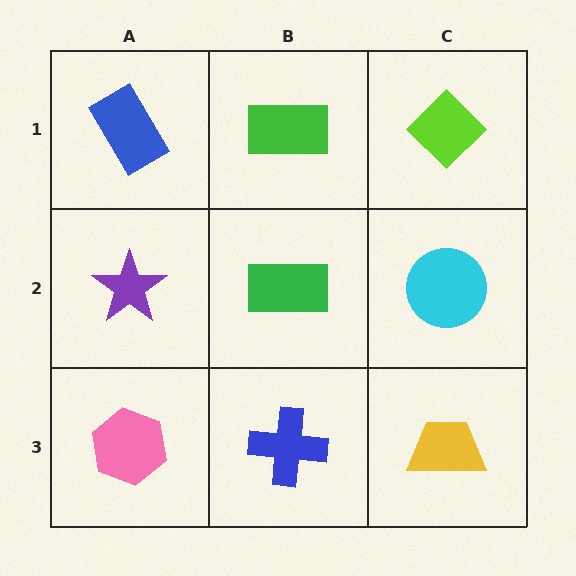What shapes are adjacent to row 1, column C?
A cyan circle (row 2, column C), a green rectangle (row 1, column B).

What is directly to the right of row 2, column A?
A green rectangle.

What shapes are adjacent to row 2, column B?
A green rectangle (row 1, column B), a blue cross (row 3, column B), a purple star (row 2, column A), a cyan circle (row 2, column C).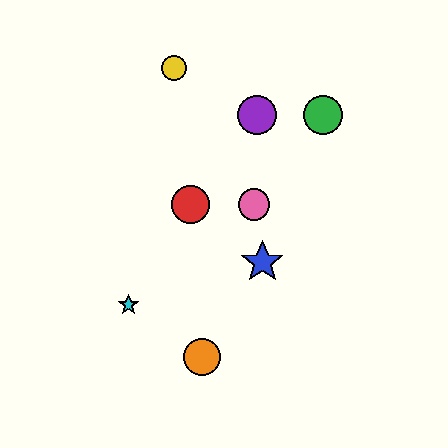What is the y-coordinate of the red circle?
The red circle is at y≈204.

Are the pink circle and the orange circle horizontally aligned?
No, the pink circle is at y≈204 and the orange circle is at y≈357.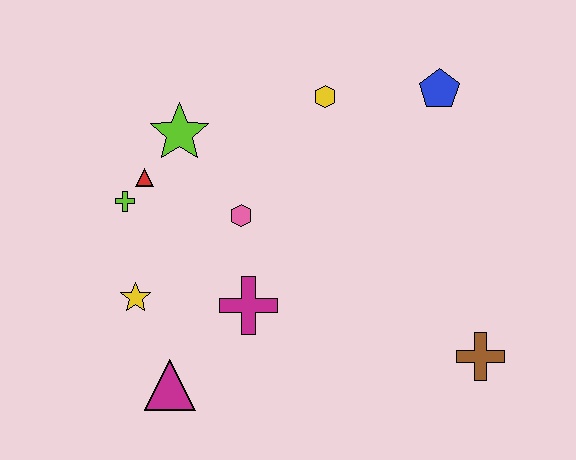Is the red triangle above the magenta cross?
Yes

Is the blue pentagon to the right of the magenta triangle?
Yes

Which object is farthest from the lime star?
The brown cross is farthest from the lime star.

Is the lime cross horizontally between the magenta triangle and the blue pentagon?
No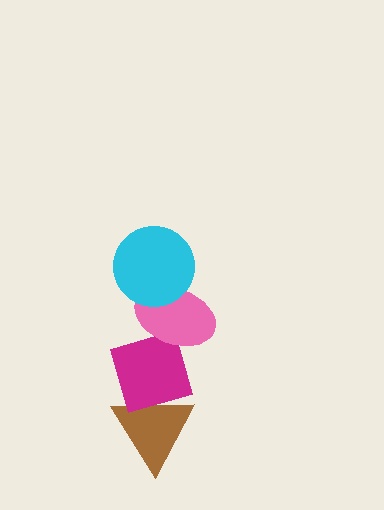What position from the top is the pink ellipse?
The pink ellipse is 2nd from the top.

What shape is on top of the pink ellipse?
The cyan circle is on top of the pink ellipse.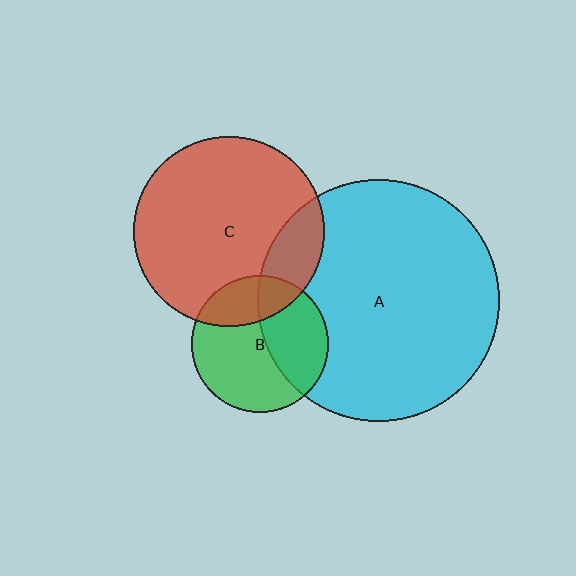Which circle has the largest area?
Circle A (cyan).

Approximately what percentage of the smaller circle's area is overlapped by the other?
Approximately 40%.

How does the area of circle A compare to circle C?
Approximately 1.6 times.